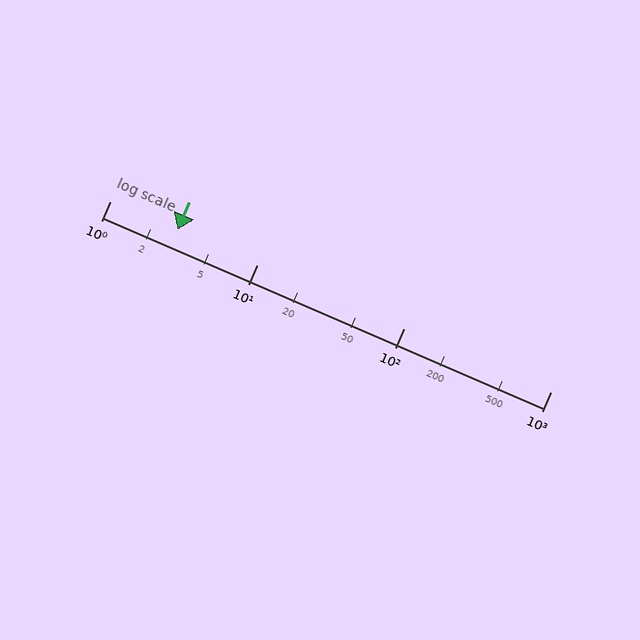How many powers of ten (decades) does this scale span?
The scale spans 3 decades, from 1 to 1000.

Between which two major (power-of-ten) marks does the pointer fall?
The pointer is between 1 and 10.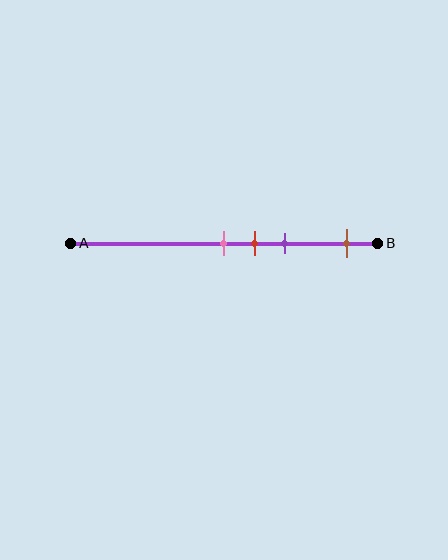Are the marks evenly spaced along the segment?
No, the marks are not evenly spaced.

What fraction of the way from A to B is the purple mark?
The purple mark is approximately 70% (0.7) of the way from A to B.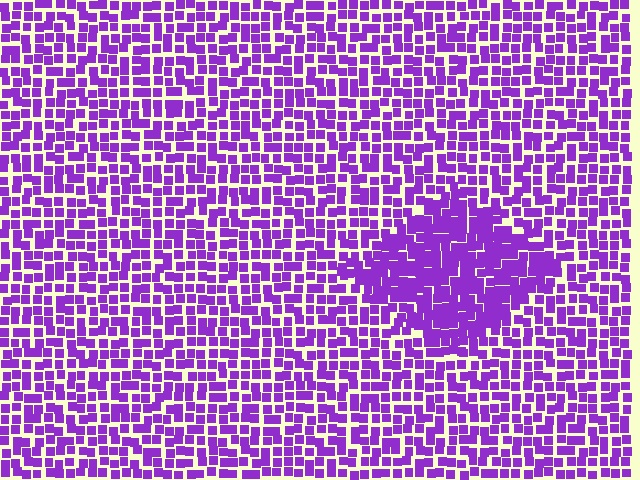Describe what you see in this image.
The image contains small purple elements arranged at two different densities. A diamond-shaped region is visible where the elements are more densely packed than the surrounding area.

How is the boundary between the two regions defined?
The boundary is defined by a change in element density (approximately 1.6x ratio). All elements are the same color, size, and shape.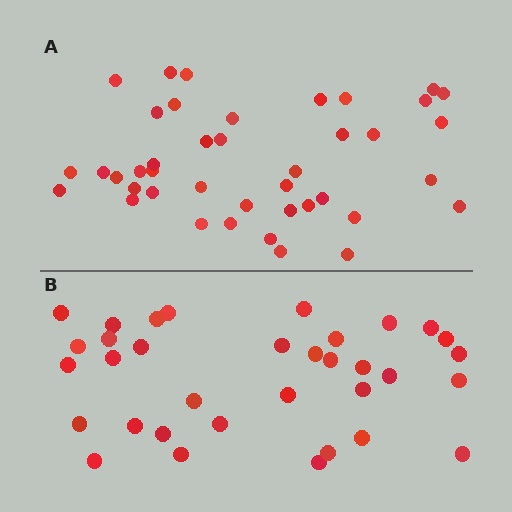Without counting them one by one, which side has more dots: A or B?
Region A (the top region) has more dots.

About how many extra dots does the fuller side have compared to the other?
Region A has roughly 8 or so more dots than region B.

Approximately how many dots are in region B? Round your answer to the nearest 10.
About 30 dots. (The exact count is 34, which rounds to 30.)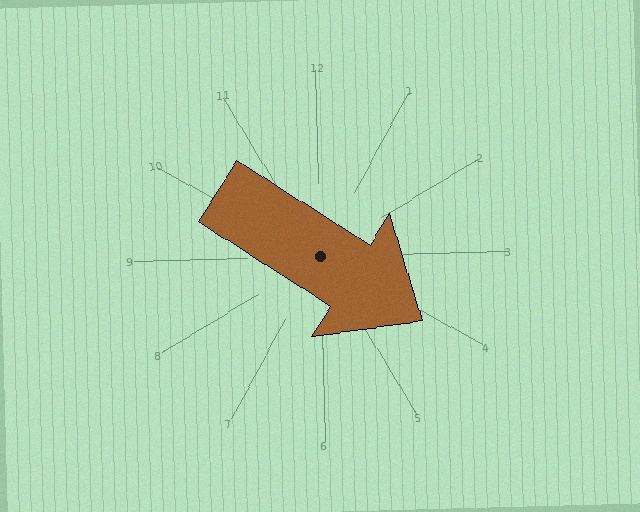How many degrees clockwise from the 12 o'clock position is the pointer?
Approximately 124 degrees.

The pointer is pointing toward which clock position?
Roughly 4 o'clock.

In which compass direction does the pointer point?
Southeast.